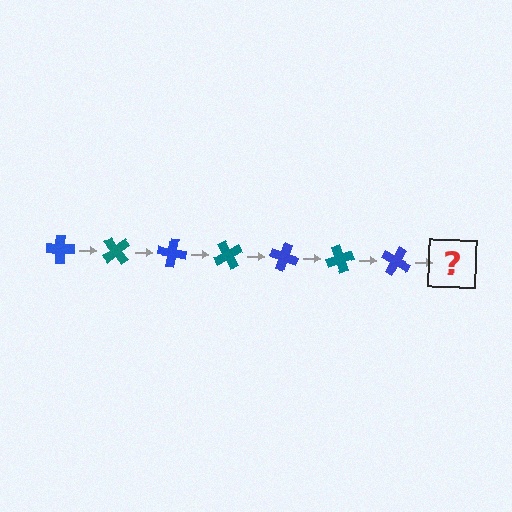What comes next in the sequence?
The next element should be a teal cross, rotated 350 degrees from the start.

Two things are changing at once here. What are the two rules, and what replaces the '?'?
The two rules are that it rotates 50 degrees each step and the color cycles through blue and teal. The '?' should be a teal cross, rotated 350 degrees from the start.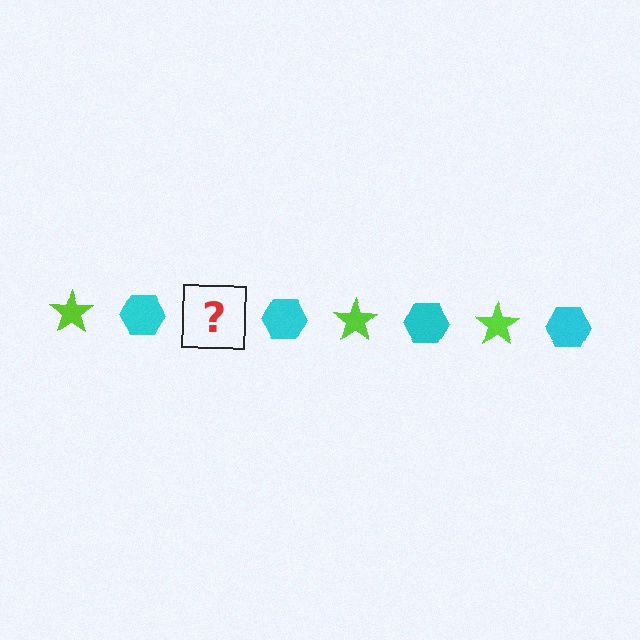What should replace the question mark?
The question mark should be replaced with a lime star.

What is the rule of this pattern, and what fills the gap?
The rule is that the pattern alternates between lime star and cyan hexagon. The gap should be filled with a lime star.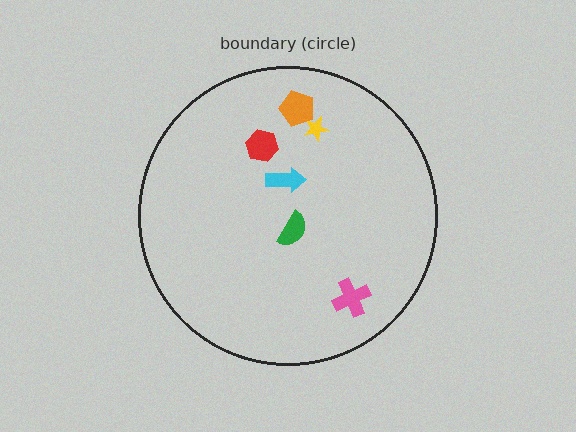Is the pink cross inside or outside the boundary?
Inside.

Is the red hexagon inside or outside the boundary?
Inside.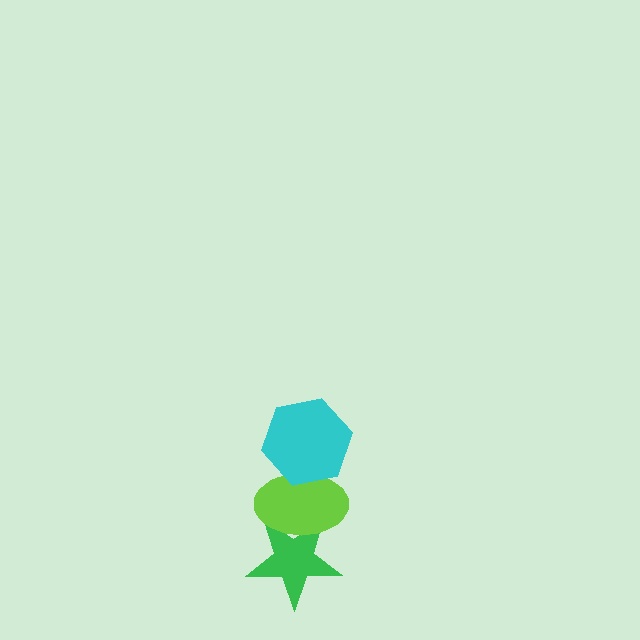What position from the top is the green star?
The green star is 3rd from the top.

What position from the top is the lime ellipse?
The lime ellipse is 2nd from the top.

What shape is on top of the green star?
The lime ellipse is on top of the green star.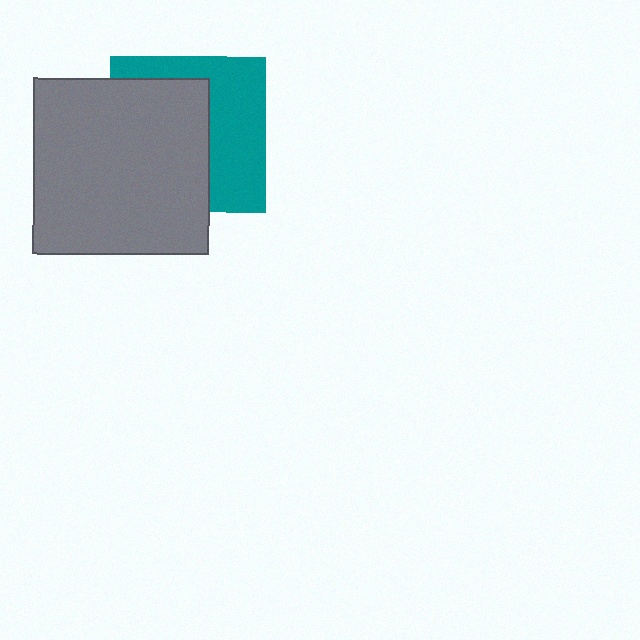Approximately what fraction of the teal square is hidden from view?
Roughly 55% of the teal square is hidden behind the gray square.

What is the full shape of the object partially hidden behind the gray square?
The partially hidden object is a teal square.